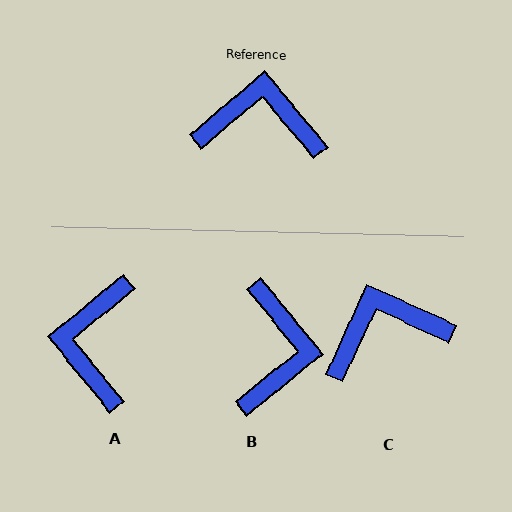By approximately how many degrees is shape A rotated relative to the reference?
Approximately 89 degrees counter-clockwise.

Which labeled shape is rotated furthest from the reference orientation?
B, about 91 degrees away.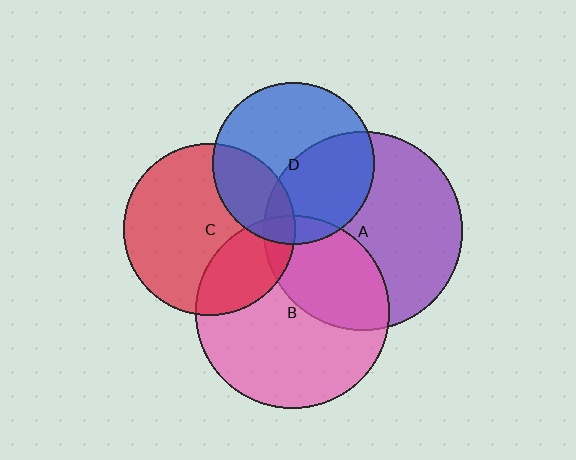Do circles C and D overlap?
Yes.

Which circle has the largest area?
Circle A (purple).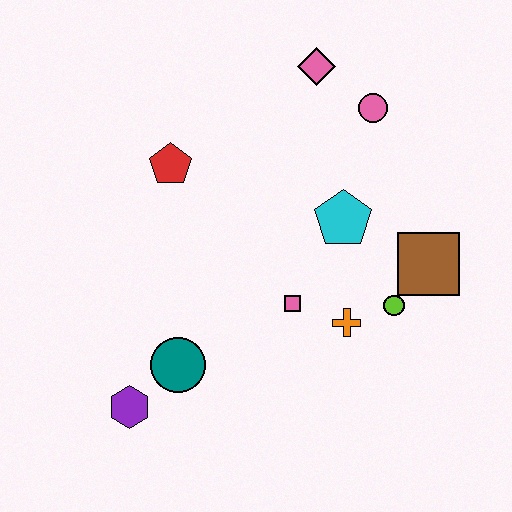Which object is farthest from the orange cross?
The pink diamond is farthest from the orange cross.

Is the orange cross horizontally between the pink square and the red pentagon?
No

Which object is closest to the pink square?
The orange cross is closest to the pink square.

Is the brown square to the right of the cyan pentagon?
Yes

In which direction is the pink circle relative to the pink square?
The pink circle is above the pink square.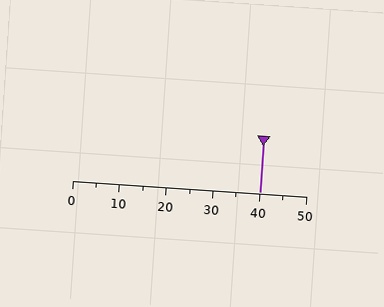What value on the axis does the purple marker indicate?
The marker indicates approximately 40.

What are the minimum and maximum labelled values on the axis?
The axis runs from 0 to 50.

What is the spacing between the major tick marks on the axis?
The major ticks are spaced 10 apart.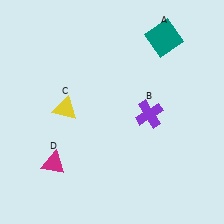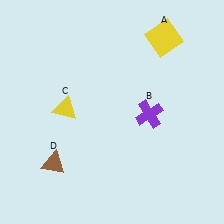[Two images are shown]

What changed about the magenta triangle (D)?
In Image 1, D is magenta. In Image 2, it changed to brown.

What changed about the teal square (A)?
In Image 1, A is teal. In Image 2, it changed to yellow.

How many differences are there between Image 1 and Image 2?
There are 2 differences between the two images.